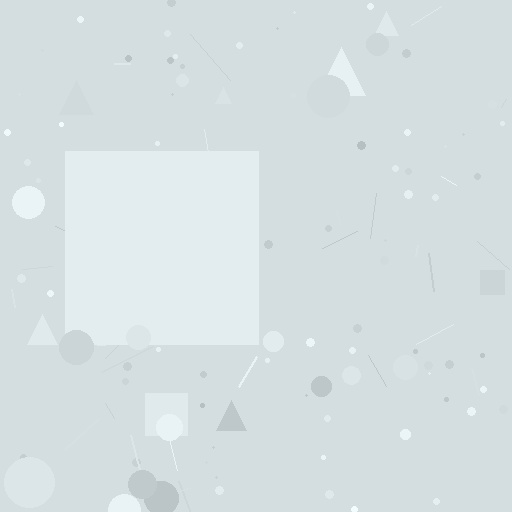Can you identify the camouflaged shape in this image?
The camouflaged shape is a square.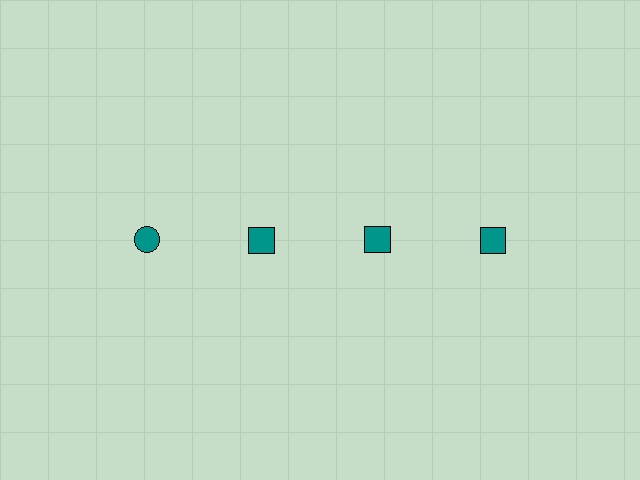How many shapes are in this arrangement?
There are 4 shapes arranged in a grid pattern.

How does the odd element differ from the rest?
It has a different shape: circle instead of square.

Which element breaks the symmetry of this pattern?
The teal circle in the top row, leftmost column breaks the symmetry. All other shapes are teal squares.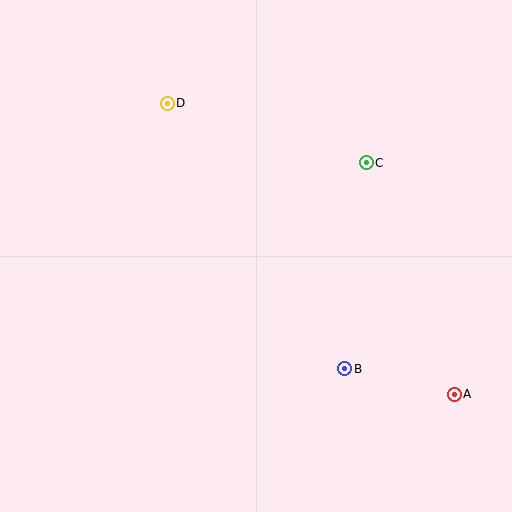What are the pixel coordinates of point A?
Point A is at (454, 394).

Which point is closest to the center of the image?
Point B at (345, 369) is closest to the center.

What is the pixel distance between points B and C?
The distance between B and C is 207 pixels.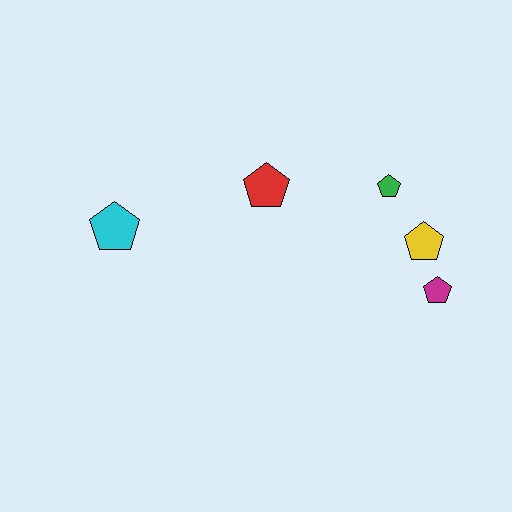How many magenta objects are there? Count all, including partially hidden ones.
There is 1 magenta object.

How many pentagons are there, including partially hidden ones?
There are 5 pentagons.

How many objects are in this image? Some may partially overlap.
There are 5 objects.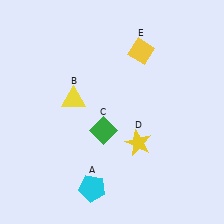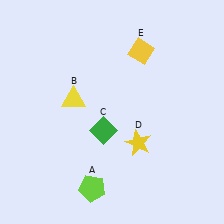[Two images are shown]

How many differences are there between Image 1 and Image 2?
There is 1 difference between the two images.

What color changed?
The pentagon (A) changed from cyan in Image 1 to lime in Image 2.